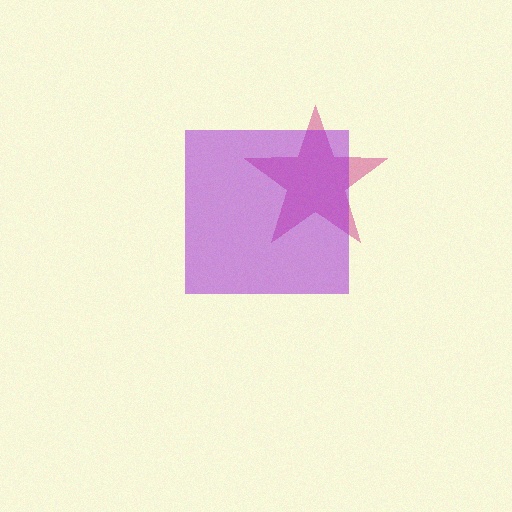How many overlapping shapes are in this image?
There are 2 overlapping shapes in the image.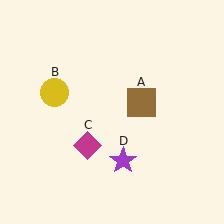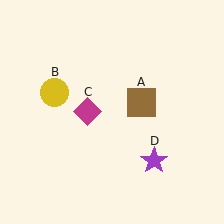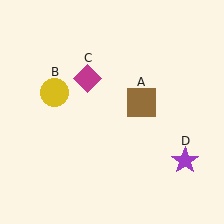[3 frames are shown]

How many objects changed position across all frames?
2 objects changed position: magenta diamond (object C), purple star (object D).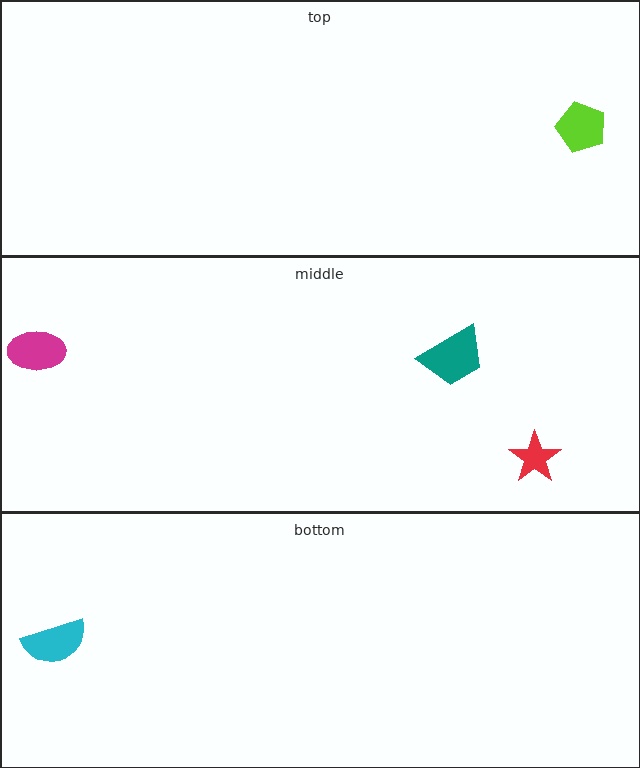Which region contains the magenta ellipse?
The middle region.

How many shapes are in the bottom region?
1.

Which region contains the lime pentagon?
The top region.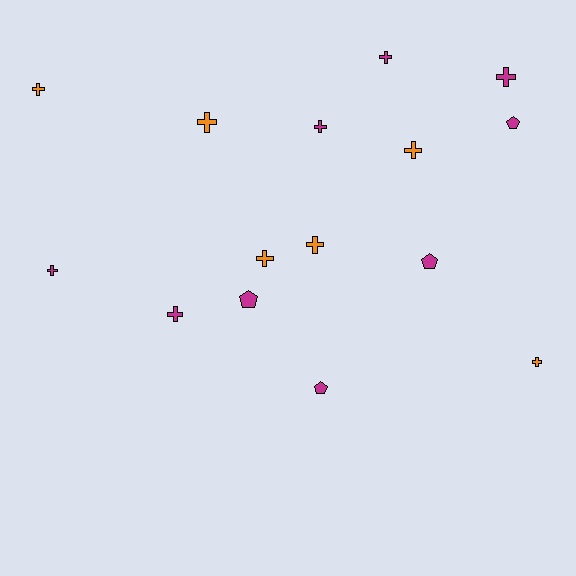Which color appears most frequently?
Magenta, with 9 objects.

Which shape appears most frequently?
Cross, with 11 objects.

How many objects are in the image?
There are 15 objects.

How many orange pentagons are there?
There are no orange pentagons.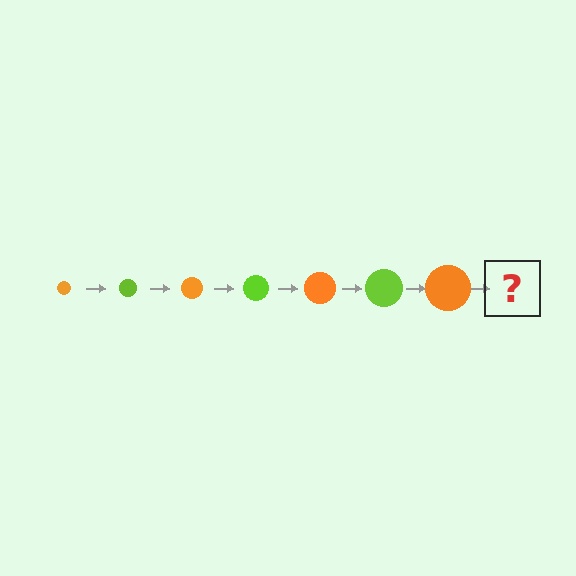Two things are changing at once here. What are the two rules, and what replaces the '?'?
The two rules are that the circle grows larger each step and the color cycles through orange and lime. The '?' should be a lime circle, larger than the previous one.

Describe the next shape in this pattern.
It should be a lime circle, larger than the previous one.